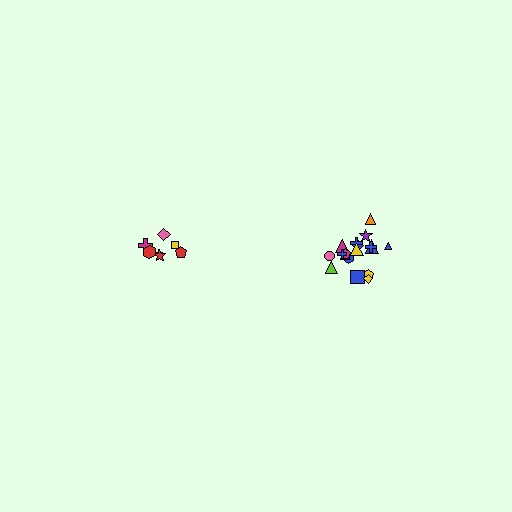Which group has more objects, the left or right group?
The right group.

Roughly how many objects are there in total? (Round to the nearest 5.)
Roughly 25 objects in total.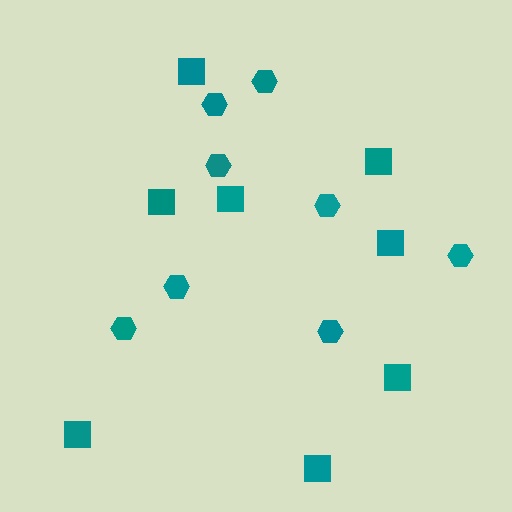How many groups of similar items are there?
There are 2 groups: one group of squares (8) and one group of hexagons (8).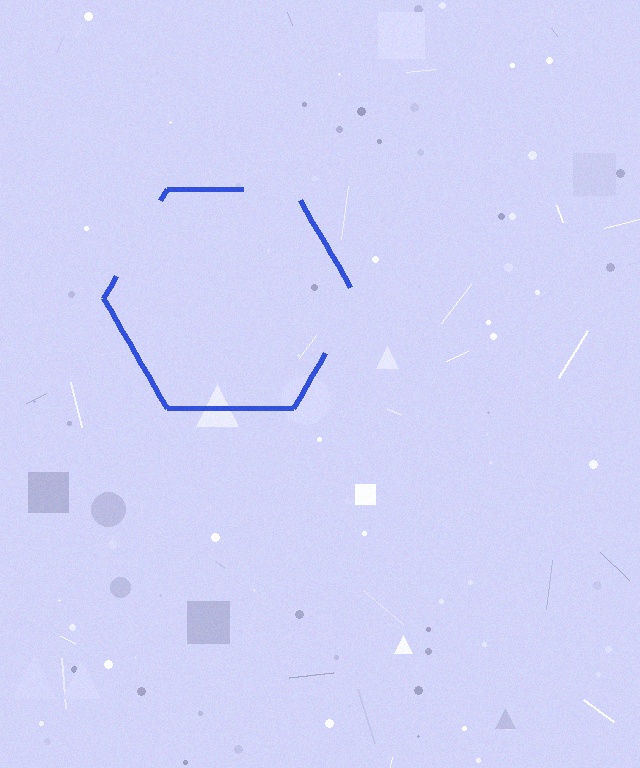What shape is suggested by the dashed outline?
The dashed outline suggests a hexagon.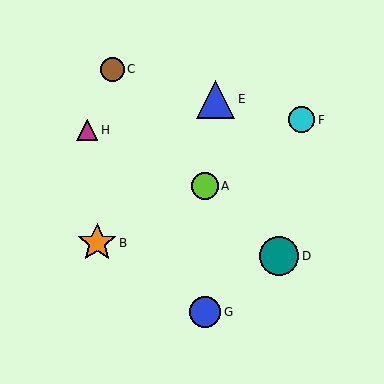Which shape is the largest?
The teal circle (labeled D) is the largest.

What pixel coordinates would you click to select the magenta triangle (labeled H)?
Click at (87, 130) to select the magenta triangle H.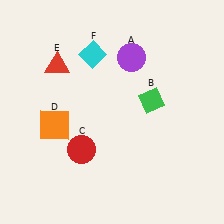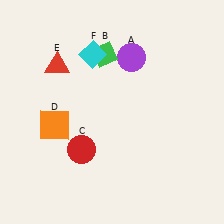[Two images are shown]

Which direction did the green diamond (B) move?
The green diamond (B) moved left.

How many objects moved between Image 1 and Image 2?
1 object moved between the two images.